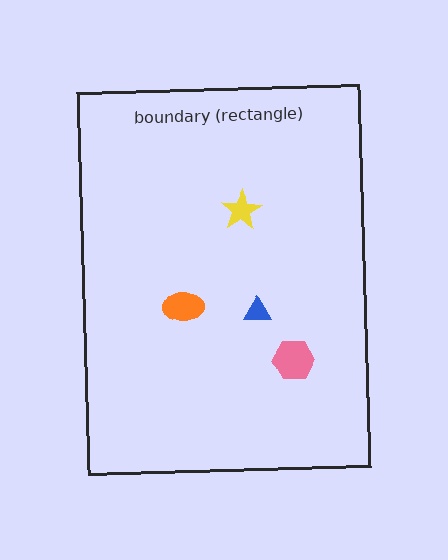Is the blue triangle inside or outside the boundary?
Inside.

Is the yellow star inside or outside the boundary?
Inside.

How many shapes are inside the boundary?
4 inside, 0 outside.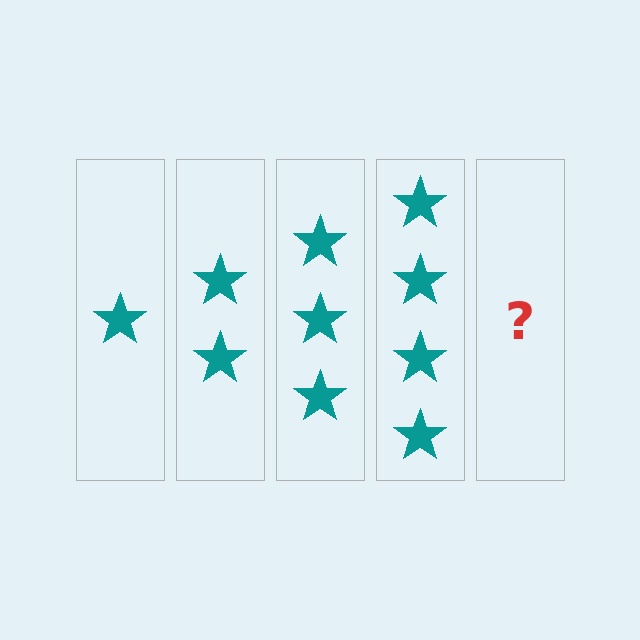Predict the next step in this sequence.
The next step is 5 stars.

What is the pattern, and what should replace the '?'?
The pattern is that each step adds one more star. The '?' should be 5 stars.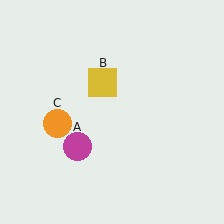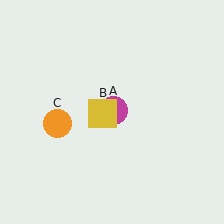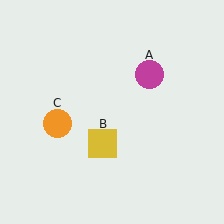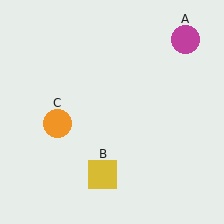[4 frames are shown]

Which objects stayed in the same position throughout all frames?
Orange circle (object C) remained stationary.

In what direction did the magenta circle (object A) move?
The magenta circle (object A) moved up and to the right.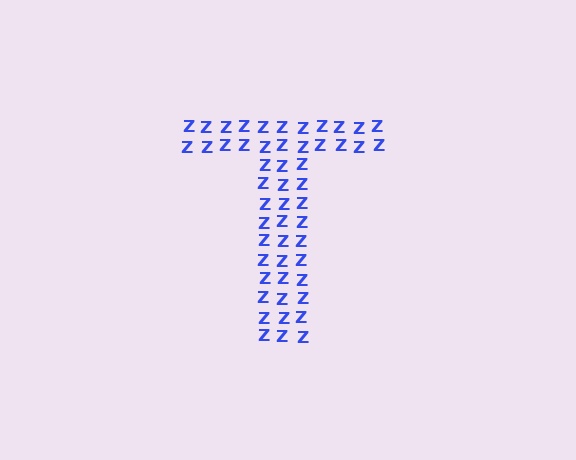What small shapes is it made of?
It is made of small letter Z's.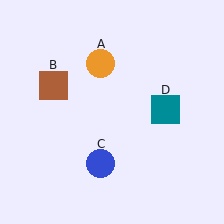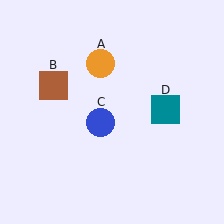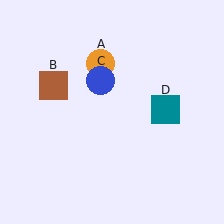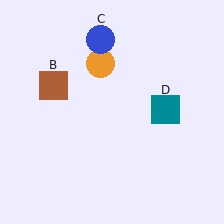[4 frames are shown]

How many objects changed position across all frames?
1 object changed position: blue circle (object C).